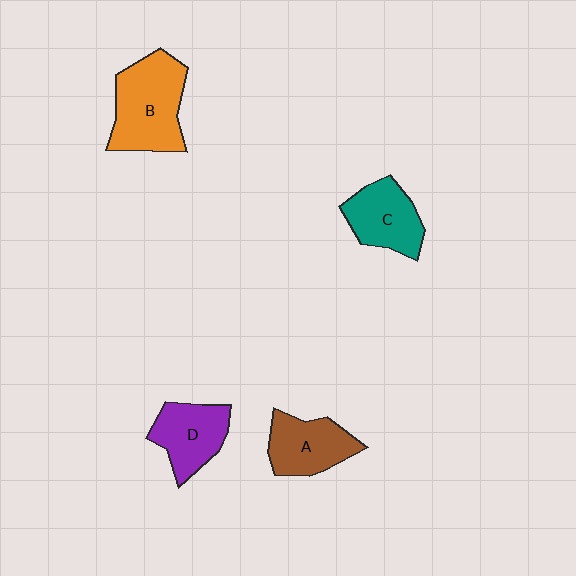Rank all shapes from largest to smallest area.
From largest to smallest: B (orange), C (teal), A (brown), D (purple).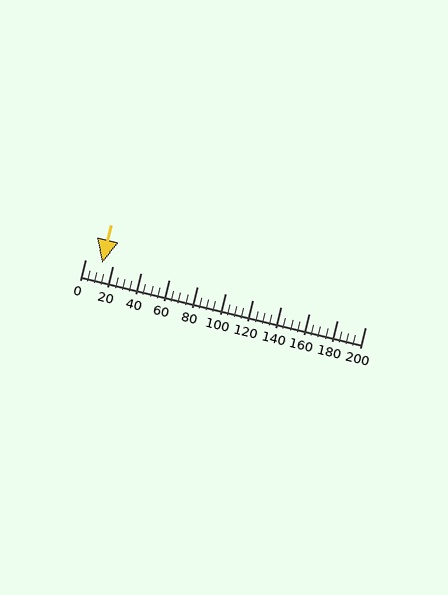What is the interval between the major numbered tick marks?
The major tick marks are spaced 20 units apart.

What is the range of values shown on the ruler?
The ruler shows values from 0 to 200.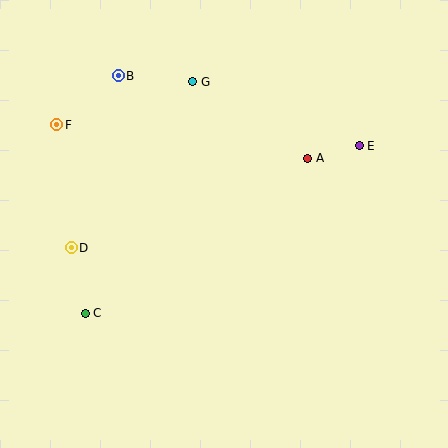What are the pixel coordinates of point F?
Point F is at (57, 125).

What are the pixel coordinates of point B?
Point B is at (118, 76).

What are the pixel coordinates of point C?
Point C is at (85, 313).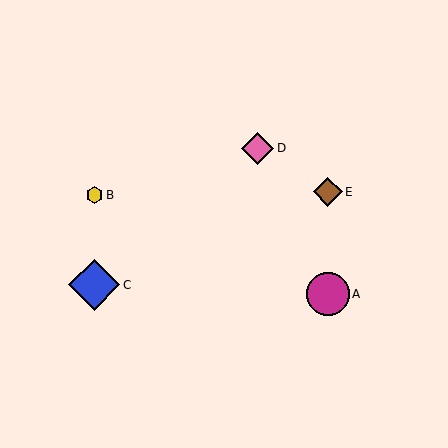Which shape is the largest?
The blue diamond (labeled C) is the largest.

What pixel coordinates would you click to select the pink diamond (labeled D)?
Click at (258, 148) to select the pink diamond D.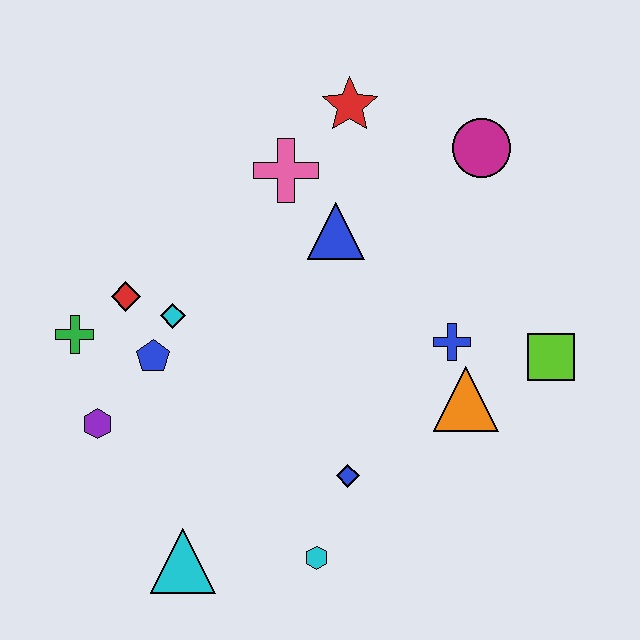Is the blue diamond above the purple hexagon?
No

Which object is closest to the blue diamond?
The cyan hexagon is closest to the blue diamond.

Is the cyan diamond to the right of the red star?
No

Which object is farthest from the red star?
The cyan triangle is farthest from the red star.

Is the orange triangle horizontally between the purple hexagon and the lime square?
Yes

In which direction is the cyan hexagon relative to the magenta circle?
The cyan hexagon is below the magenta circle.